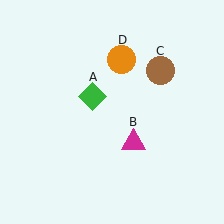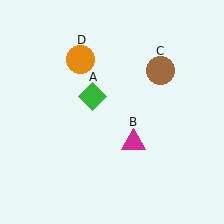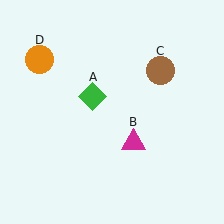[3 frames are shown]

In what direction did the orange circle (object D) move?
The orange circle (object D) moved left.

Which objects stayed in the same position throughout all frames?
Green diamond (object A) and magenta triangle (object B) and brown circle (object C) remained stationary.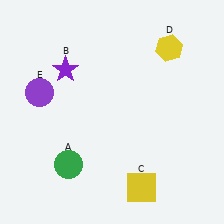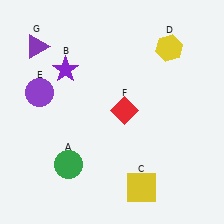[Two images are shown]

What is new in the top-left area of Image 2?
A purple triangle (G) was added in the top-left area of Image 2.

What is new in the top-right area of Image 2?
A red diamond (F) was added in the top-right area of Image 2.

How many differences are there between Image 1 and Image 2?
There are 2 differences between the two images.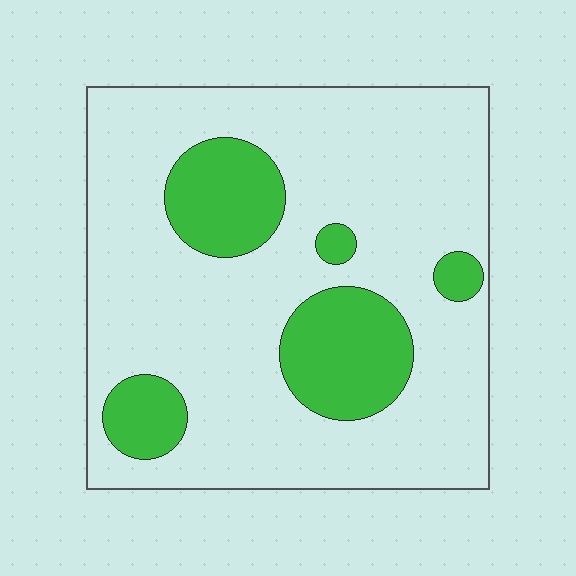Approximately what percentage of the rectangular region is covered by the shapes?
Approximately 20%.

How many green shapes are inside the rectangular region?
5.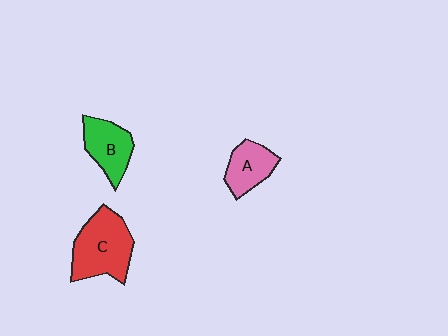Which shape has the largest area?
Shape C (red).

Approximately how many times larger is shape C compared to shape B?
Approximately 1.5 times.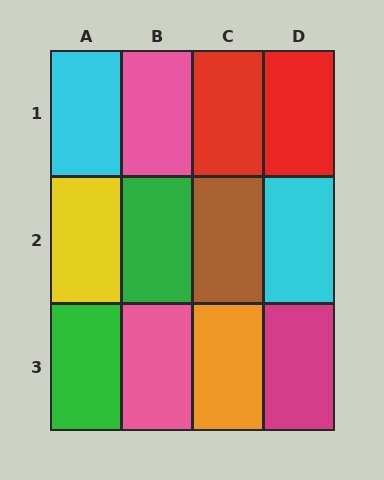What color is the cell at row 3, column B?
Pink.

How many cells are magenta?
1 cell is magenta.